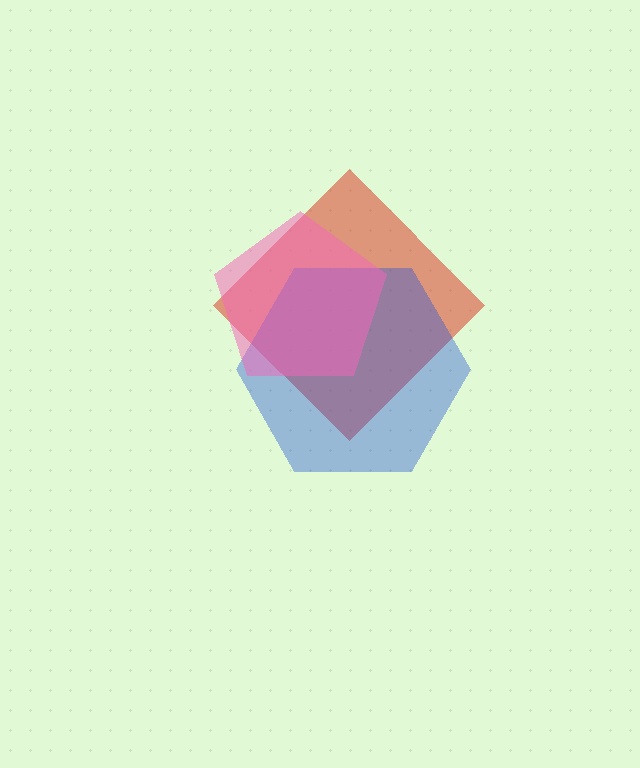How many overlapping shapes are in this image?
There are 3 overlapping shapes in the image.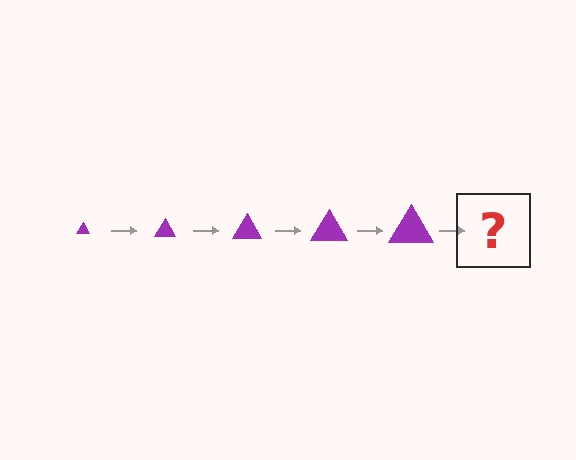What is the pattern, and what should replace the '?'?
The pattern is that the triangle gets progressively larger each step. The '?' should be a purple triangle, larger than the previous one.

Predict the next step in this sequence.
The next step is a purple triangle, larger than the previous one.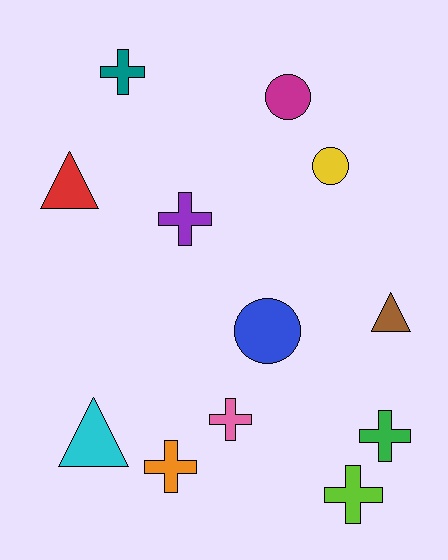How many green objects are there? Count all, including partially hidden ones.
There is 1 green object.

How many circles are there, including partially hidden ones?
There are 3 circles.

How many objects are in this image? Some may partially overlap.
There are 12 objects.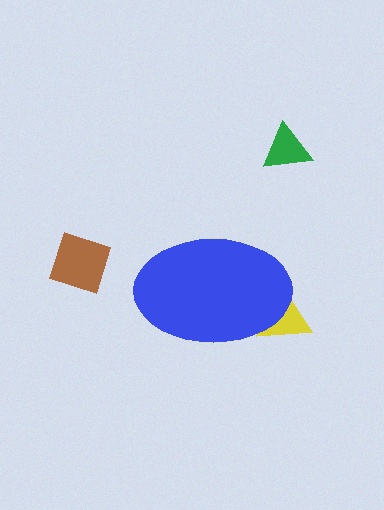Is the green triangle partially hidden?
No, the green triangle is fully visible.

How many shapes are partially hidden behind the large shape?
1 shape is partially hidden.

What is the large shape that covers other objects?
A blue ellipse.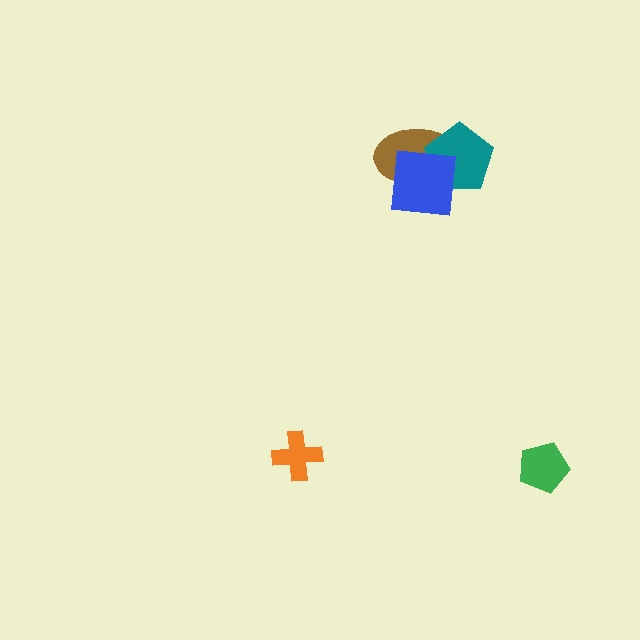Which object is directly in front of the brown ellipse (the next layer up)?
The teal pentagon is directly in front of the brown ellipse.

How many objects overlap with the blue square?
2 objects overlap with the blue square.